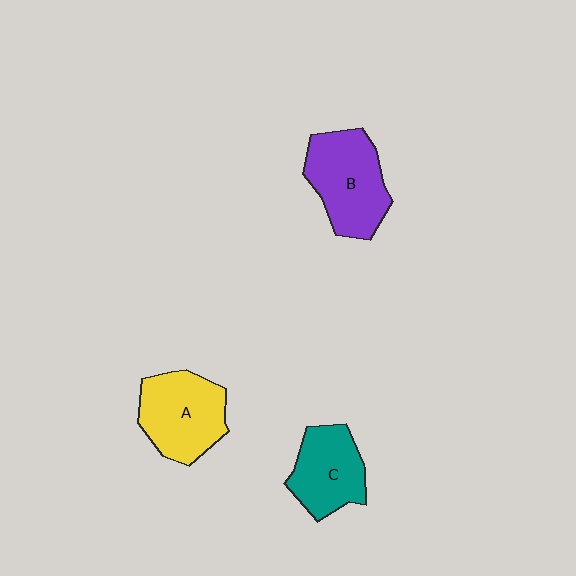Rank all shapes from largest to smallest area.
From largest to smallest: B (purple), A (yellow), C (teal).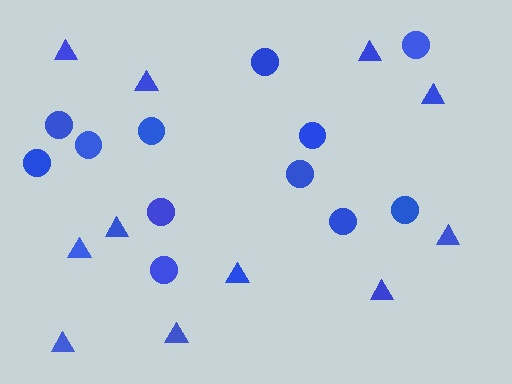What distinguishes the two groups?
There are 2 groups: one group of circles (12) and one group of triangles (11).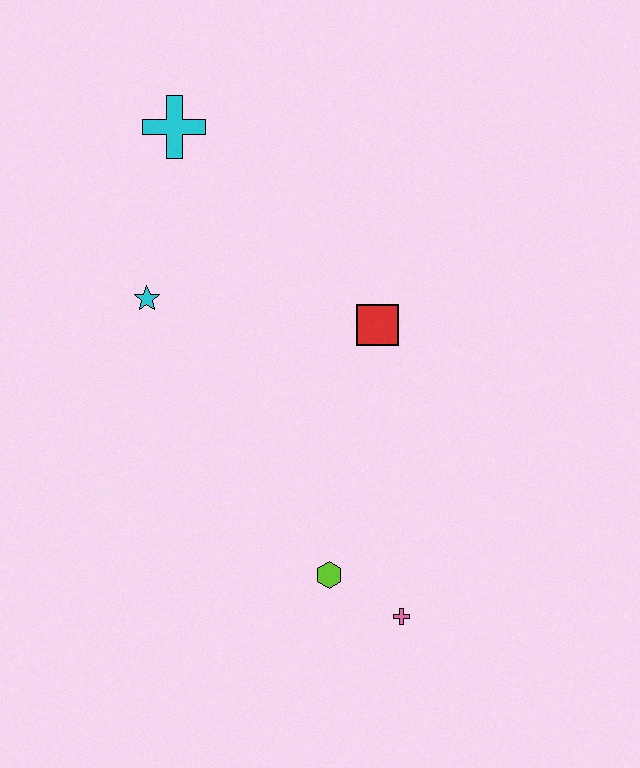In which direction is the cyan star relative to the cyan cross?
The cyan star is below the cyan cross.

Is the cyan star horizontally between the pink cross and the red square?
No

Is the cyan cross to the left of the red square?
Yes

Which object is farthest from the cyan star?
The pink cross is farthest from the cyan star.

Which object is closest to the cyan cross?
The cyan star is closest to the cyan cross.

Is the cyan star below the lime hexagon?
No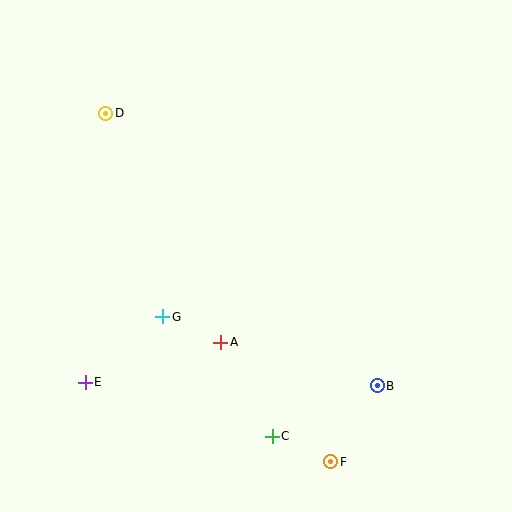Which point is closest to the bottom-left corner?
Point E is closest to the bottom-left corner.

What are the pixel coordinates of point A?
Point A is at (221, 342).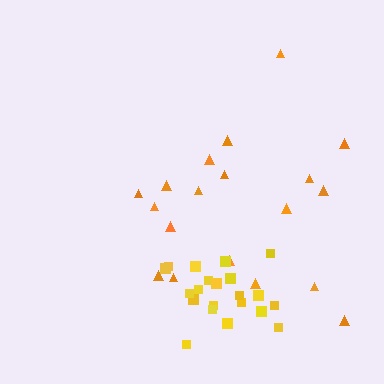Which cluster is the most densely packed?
Yellow.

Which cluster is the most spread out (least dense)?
Orange.